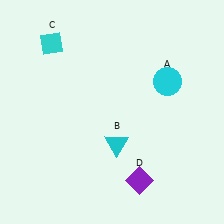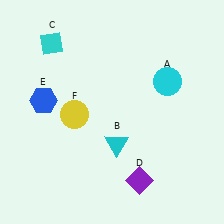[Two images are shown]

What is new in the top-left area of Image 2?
A blue hexagon (E) was added in the top-left area of Image 2.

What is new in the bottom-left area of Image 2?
A yellow circle (F) was added in the bottom-left area of Image 2.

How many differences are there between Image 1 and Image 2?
There are 2 differences between the two images.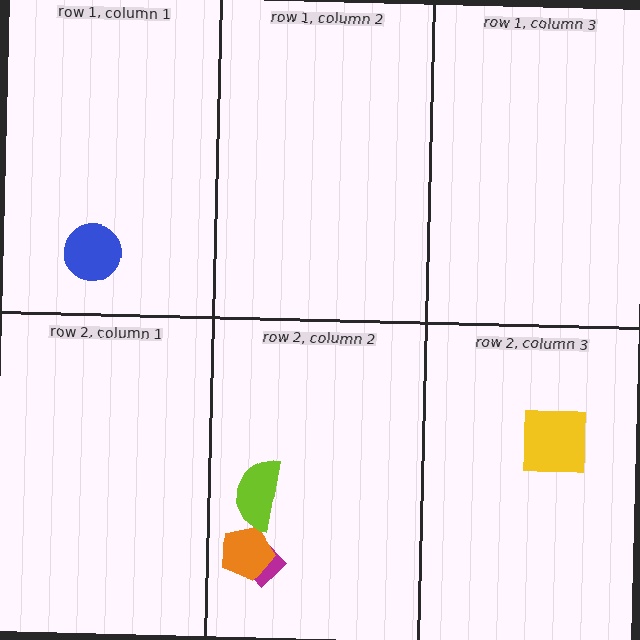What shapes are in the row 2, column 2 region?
The magenta diamond, the orange pentagon, the lime semicircle.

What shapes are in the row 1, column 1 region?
The blue circle.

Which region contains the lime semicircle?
The row 2, column 2 region.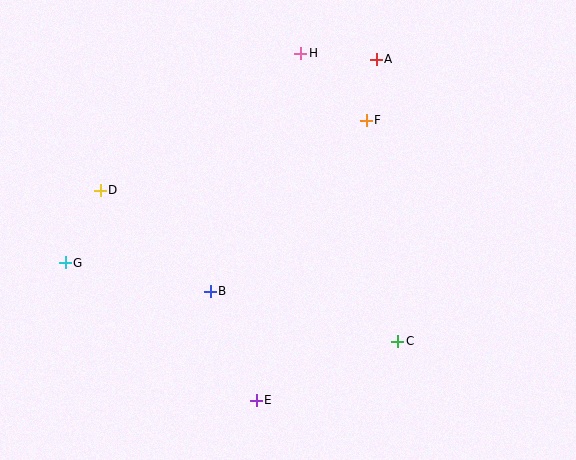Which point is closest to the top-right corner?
Point A is closest to the top-right corner.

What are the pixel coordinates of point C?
Point C is at (398, 341).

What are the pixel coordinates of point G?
Point G is at (65, 263).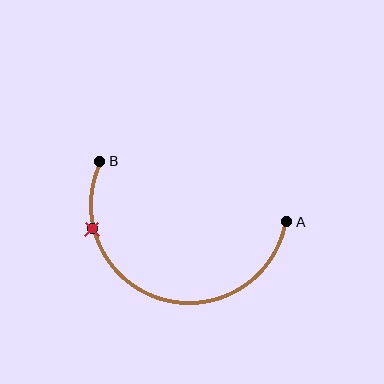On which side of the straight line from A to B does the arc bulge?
The arc bulges below the straight line connecting A and B.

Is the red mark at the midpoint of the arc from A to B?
No. The red mark lies on the arc but is closer to endpoint B. The arc midpoint would be at the point on the curve equidistant along the arc from both A and B.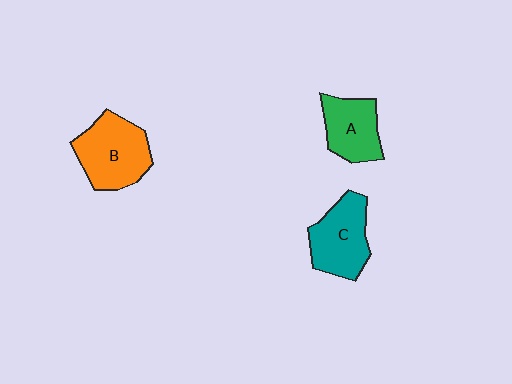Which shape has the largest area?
Shape B (orange).